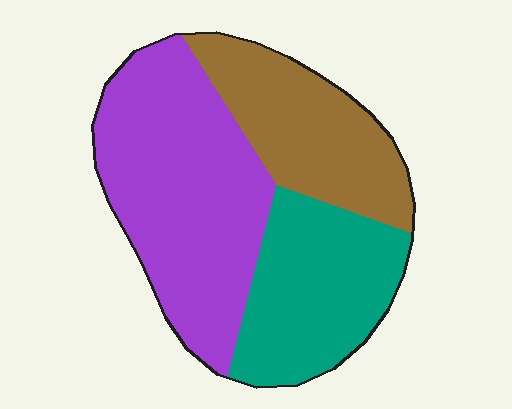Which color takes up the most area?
Purple, at roughly 45%.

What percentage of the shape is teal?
Teal takes up between a quarter and a half of the shape.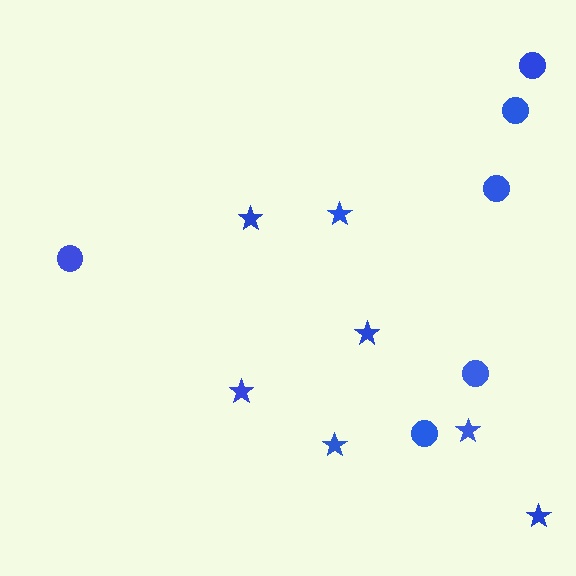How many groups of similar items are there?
There are 2 groups: one group of circles (6) and one group of stars (7).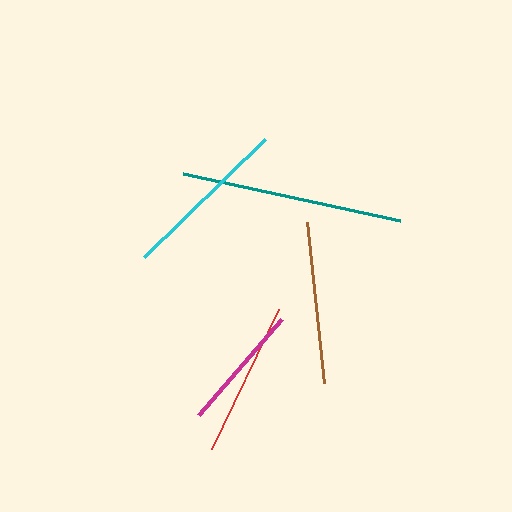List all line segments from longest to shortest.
From longest to shortest: teal, cyan, brown, red, magenta.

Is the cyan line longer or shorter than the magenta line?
The cyan line is longer than the magenta line.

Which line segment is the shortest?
The magenta line is the shortest at approximately 126 pixels.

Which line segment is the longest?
The teal line is the longest at approximately 222 pixels.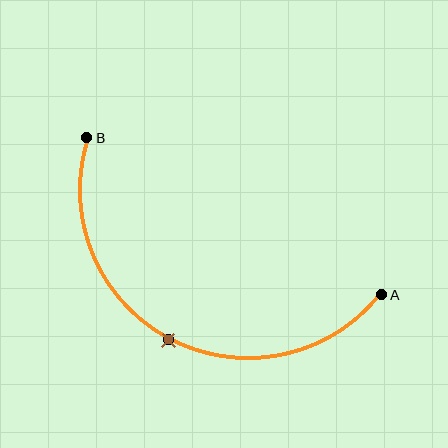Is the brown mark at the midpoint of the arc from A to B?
Yes. The brown mark lies on the arc at equal arc-length from both A and B — it is the arc midpoint.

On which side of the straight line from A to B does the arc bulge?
The arc bulges below the straight line connecting A and B.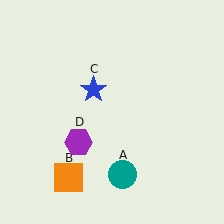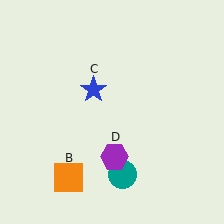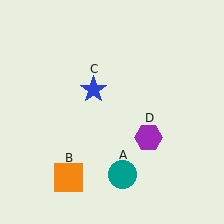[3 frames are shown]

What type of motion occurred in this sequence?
The purple hexagon (object D) rotated counterclockwise around the center of the scene.